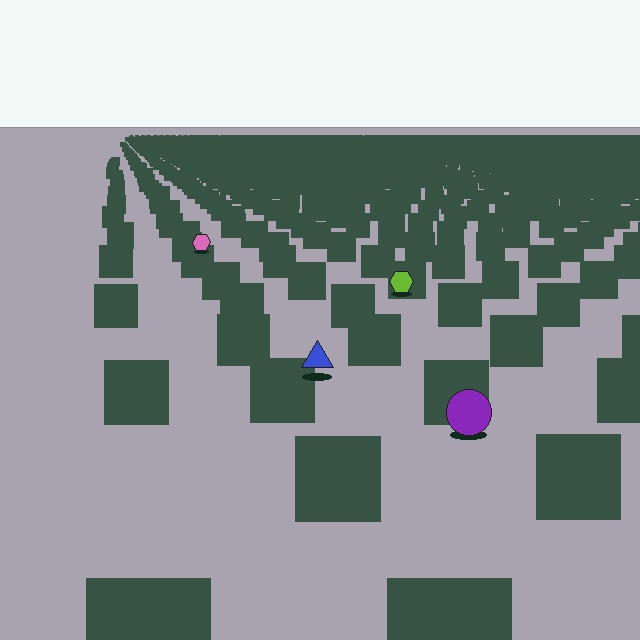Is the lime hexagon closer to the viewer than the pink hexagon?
Yes. The lime hexagon is closer — you can tell from the texture gradient: the ground texture is coarser near it.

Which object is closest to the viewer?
The purple circle is closest. The texture marks near it are larger and more spread out.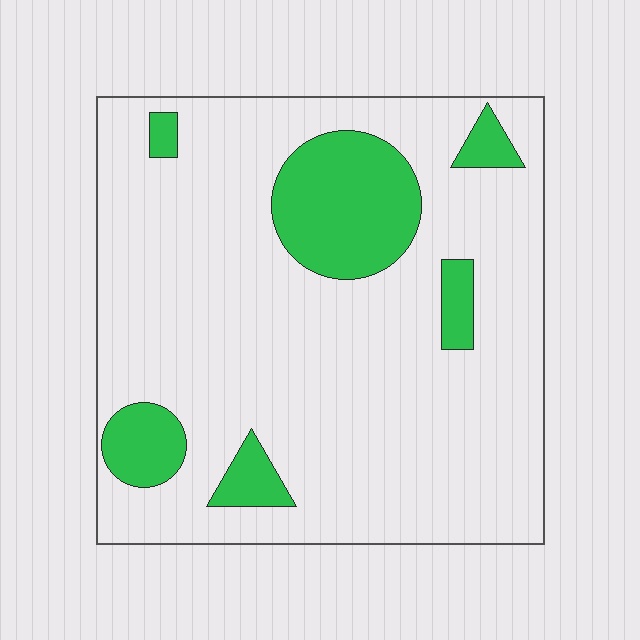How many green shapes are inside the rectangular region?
6.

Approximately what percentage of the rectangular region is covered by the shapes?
Approximately 15%.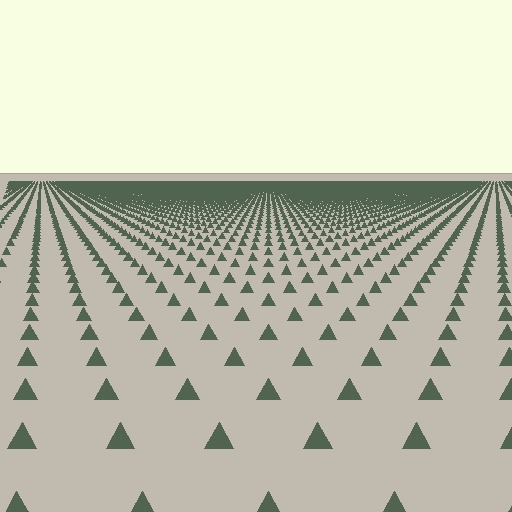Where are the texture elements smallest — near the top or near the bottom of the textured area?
Near the top.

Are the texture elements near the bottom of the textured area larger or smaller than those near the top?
Larger. Near the bottom, elements are closer to the viewer and appear at a bigger on-screen size.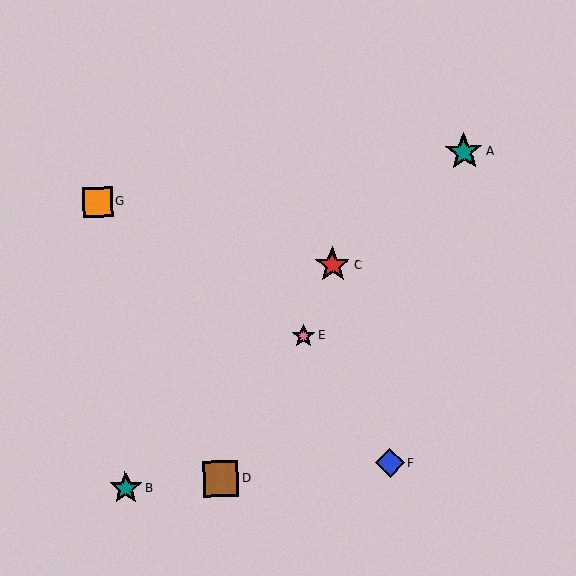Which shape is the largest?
The teal star (labeled A) is the largest.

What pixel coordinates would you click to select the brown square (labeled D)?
Click at (221, 479) to select the brown square D.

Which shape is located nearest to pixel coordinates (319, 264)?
The red star (labeled C) at (333, 265) is nearest to that location.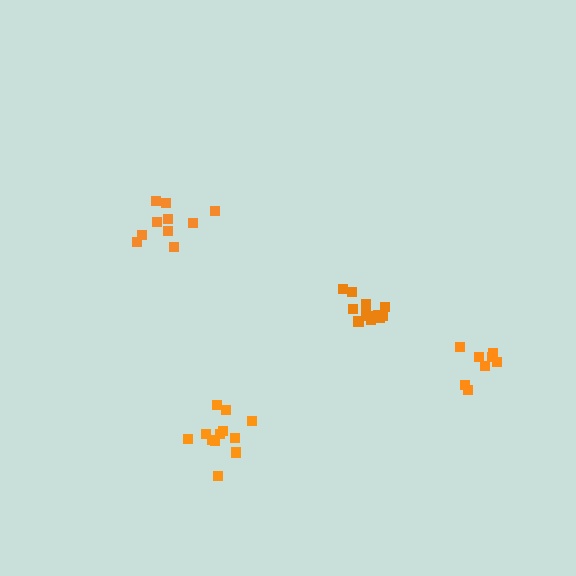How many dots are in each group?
Group 1: 10 dots, Group 2: 12 dots, Group 3: 12 dots, Group 4: 8 dots (42 total).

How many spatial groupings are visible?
There are 4 spatial groupings.